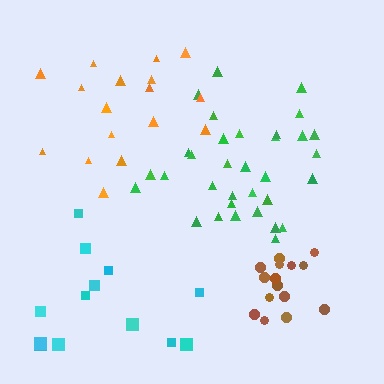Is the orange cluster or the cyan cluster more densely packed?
Orange.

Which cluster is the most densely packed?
Green.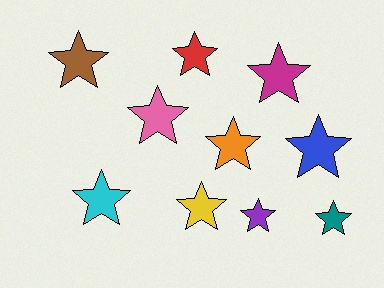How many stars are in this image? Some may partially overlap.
There are 10 stars.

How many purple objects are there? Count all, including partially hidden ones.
There is 1 purple object.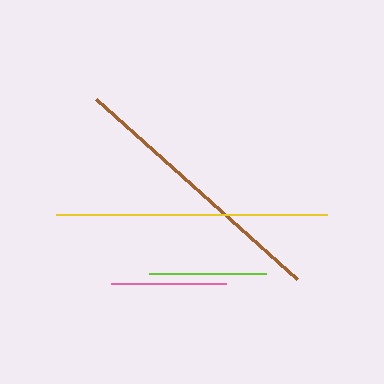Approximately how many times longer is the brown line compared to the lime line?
The brown line is approximately 2.3 times the length of the lime line.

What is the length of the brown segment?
The brown segment is approximately 270 pixels long.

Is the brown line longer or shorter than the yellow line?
The yellow line is longer than the brown line.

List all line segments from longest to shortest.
From longest to shortest: yellow, brown, lime, pink.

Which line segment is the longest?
The yellow line is the longest at approximately 271 pixels.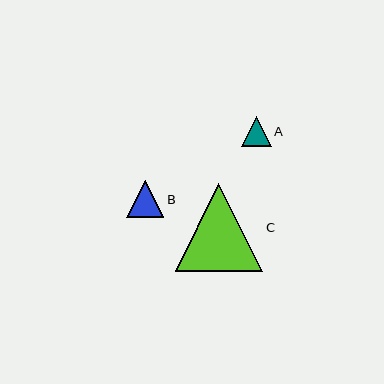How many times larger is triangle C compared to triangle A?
Triangle C is approximately 3.0 times the size of triangle A.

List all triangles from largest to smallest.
From largest to smallest: C, B, A.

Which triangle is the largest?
Triangle C is the largest with a size of approximately 88 pixels.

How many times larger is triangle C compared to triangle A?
Triangle C is approximately 3.0 times the size of triangle A.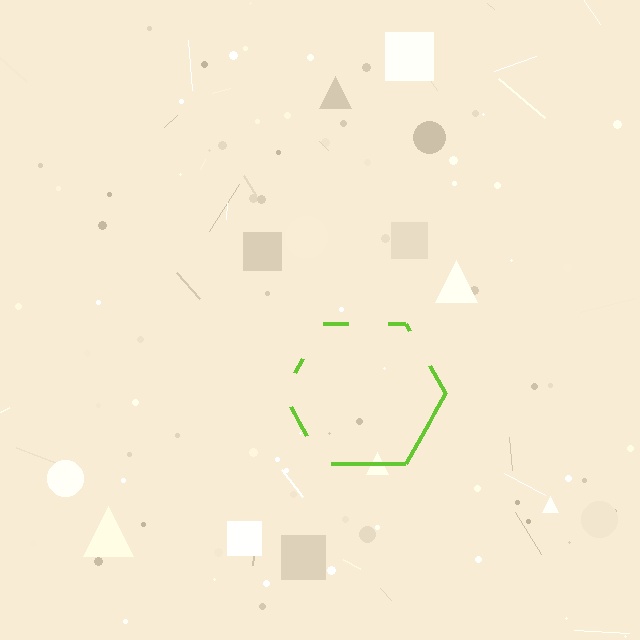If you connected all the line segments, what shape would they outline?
They would outline a hexagon.